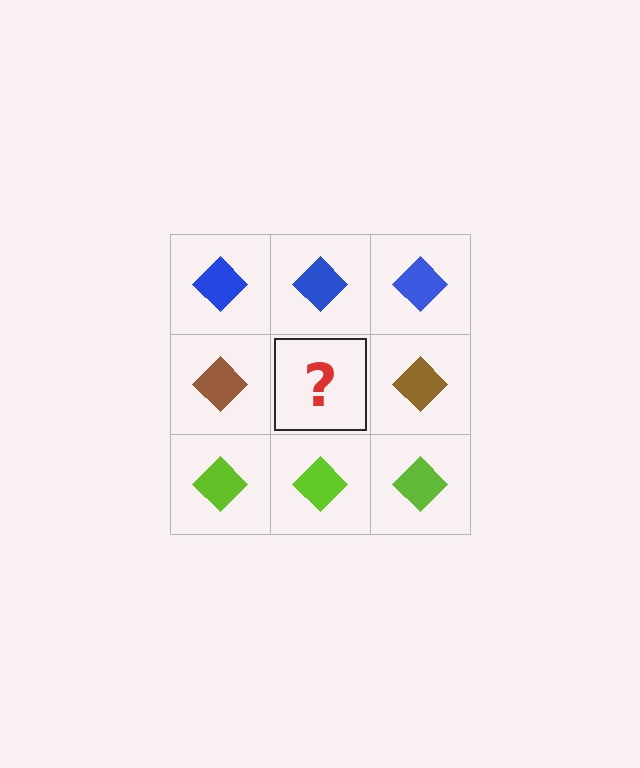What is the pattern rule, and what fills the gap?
The rule is that each row has a consistent color. The gap should be filled with a brown diamond.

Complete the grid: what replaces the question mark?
The question mark should be replaced with a brown diamond.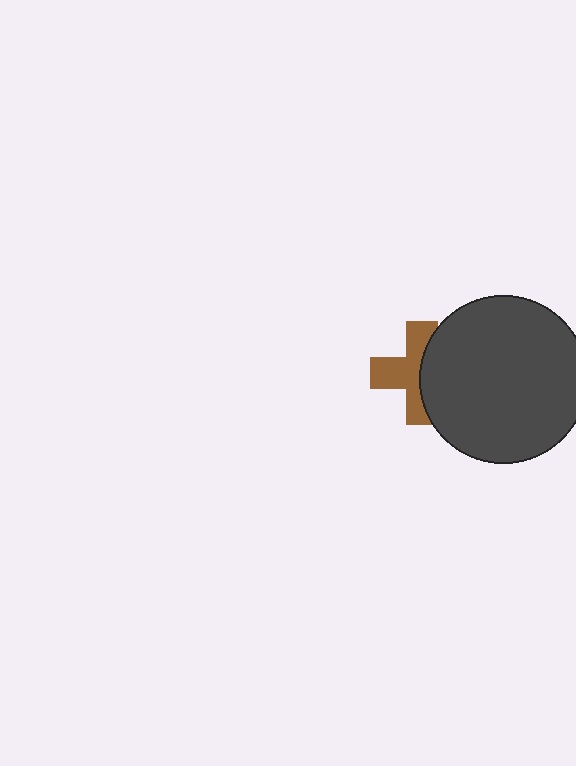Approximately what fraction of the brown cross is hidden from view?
Roughly 44% of the brown cross is hidden behind the dark gray circle.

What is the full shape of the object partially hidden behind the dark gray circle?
The partially hidden object is a brown cross.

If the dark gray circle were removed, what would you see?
You would see the complete brown cross.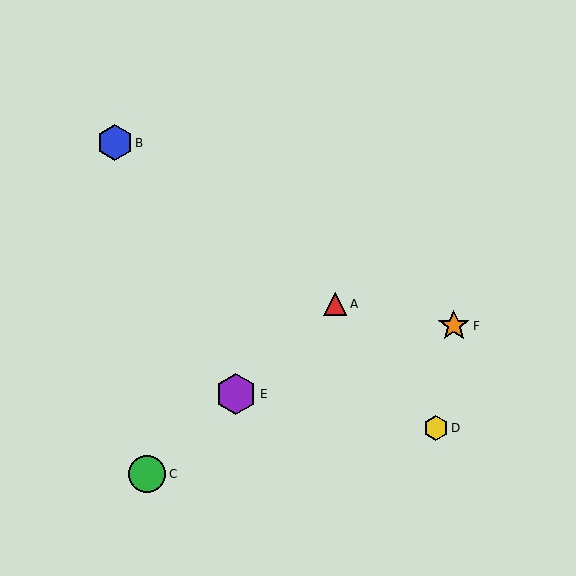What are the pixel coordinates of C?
Object C is at (147, 474).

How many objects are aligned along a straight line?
3 objects (A, C, E) are aligned along a straight line.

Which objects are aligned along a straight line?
Objects A, C, E are aligned along a straight line.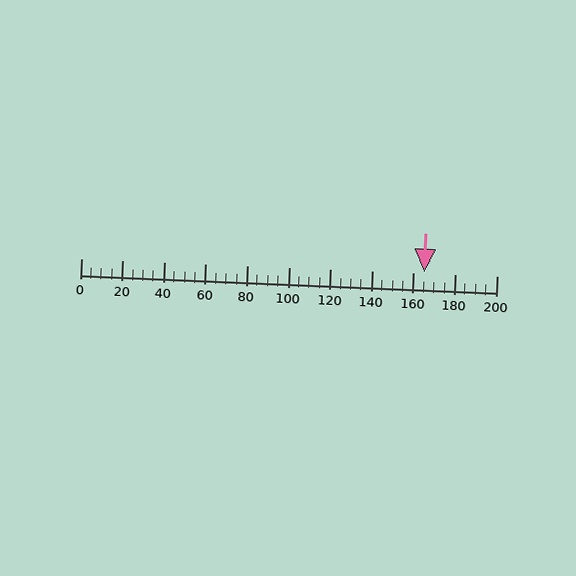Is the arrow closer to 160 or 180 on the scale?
The arrow is closer to 160.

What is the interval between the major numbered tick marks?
The major tick marks are spaced 20 units apart.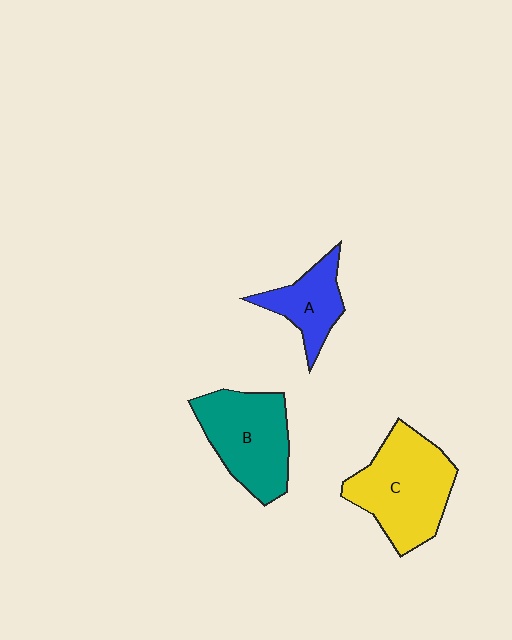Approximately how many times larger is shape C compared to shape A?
Approximately 1.9 times.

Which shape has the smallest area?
Shape A (blue).